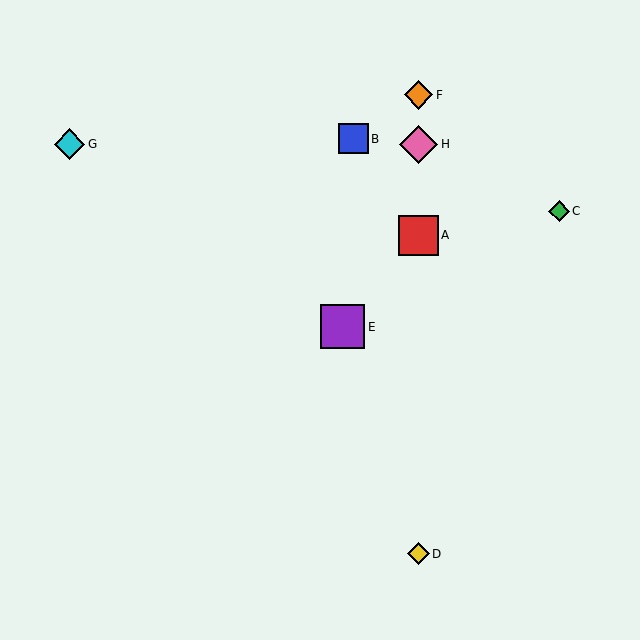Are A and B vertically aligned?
No, A is at x≈418 and B is at x≈353.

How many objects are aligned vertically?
4 objects (A, D, F, H) are aligned vertically.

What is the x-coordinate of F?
Object F is at x≈418.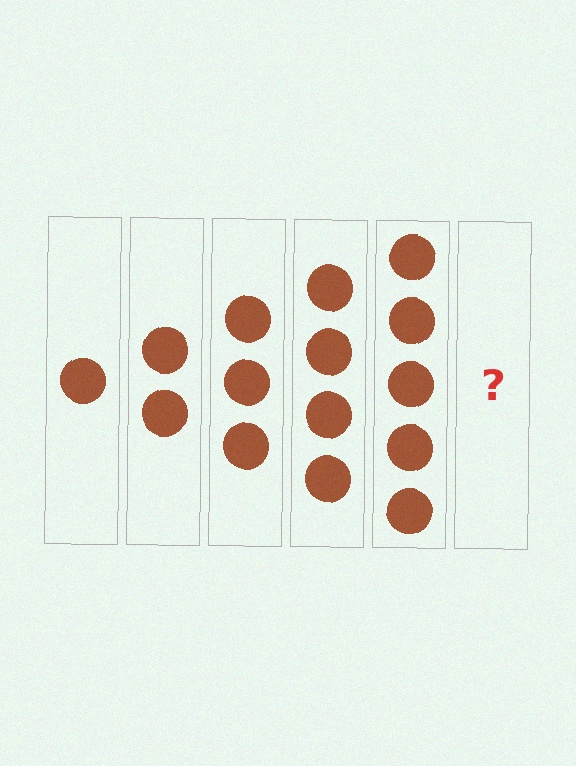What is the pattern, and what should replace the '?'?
The pattern is that each step adds one more circle. The '?' should be 6 circles.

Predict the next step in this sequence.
The next step is 6 circles.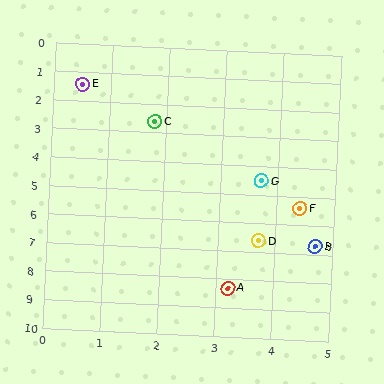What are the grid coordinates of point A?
Point A is at approximately (3.2, 8.3).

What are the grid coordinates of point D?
Point D is at approximately (3.7, 6.6).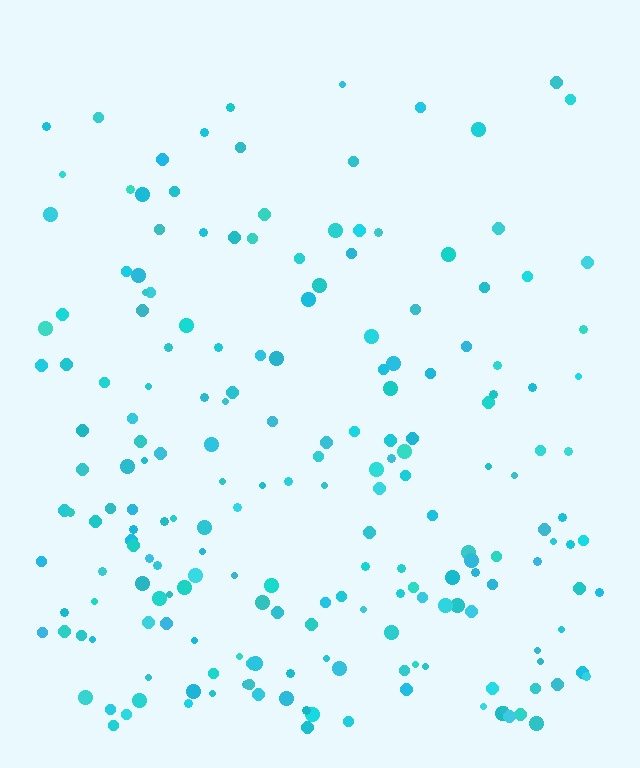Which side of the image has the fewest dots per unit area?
The top.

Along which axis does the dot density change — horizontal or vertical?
Vertical.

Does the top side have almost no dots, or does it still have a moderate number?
Still a moderate number, just noticeably fewer than the bottom.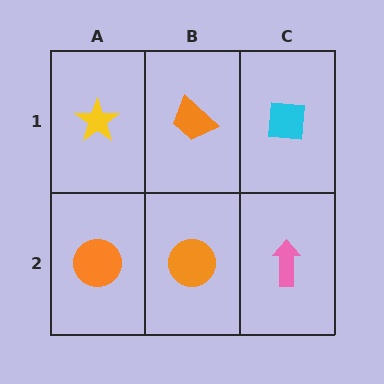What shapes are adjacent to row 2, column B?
An orange trapezoid (row 1, column B), an orange circle (row 2, column A), a pink arrow (row 2, column C).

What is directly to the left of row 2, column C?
An orange circle.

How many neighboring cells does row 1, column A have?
2.